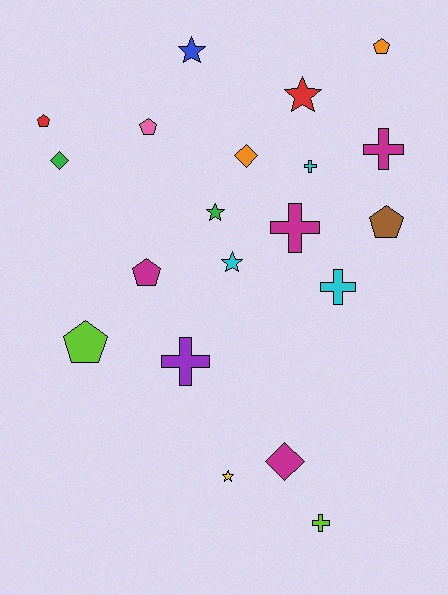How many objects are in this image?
There are 20 objects.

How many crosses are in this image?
There are 6 crosses.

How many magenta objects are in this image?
There are 4 magenta objects.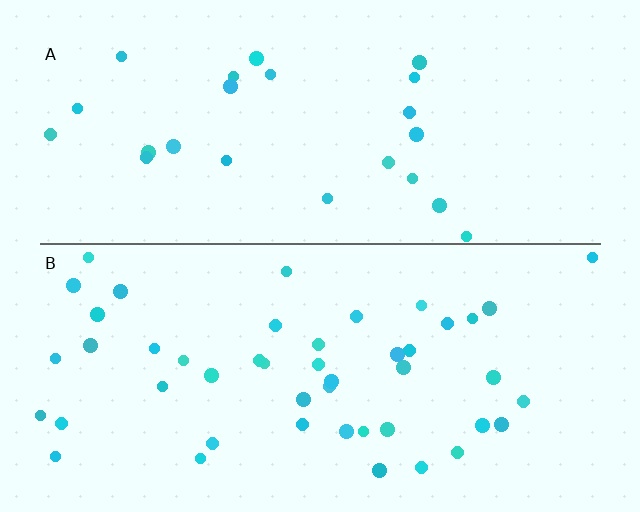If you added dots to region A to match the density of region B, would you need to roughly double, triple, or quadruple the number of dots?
Approximately double.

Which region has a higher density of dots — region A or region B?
B (the bottom).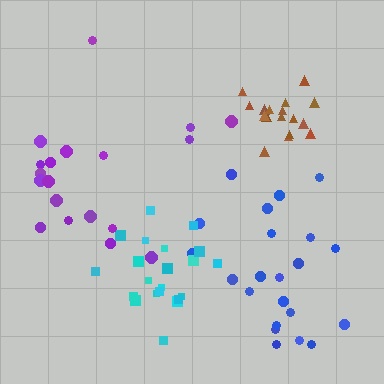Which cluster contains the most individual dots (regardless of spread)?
Blue (22).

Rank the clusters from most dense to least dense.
brown, cyan, blue, purple.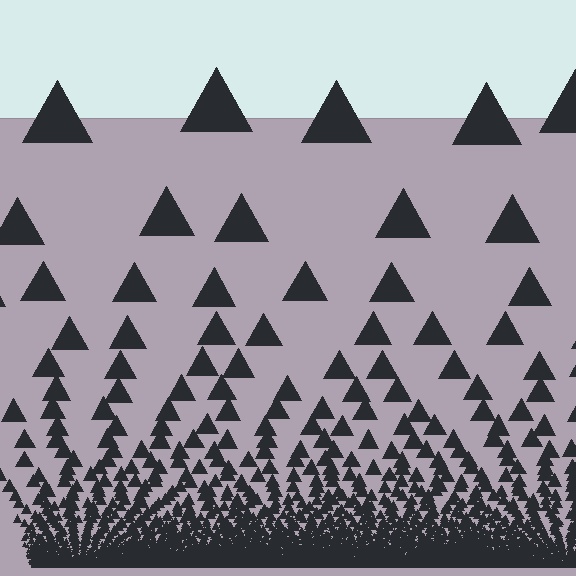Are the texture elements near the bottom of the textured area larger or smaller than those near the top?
Smaller. The gradient is inverted — elements near the bottom are smaller and denser.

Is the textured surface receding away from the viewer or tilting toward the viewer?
The surface appears to tilt toward the viewer. Texture elements get larger and sparser toward the top.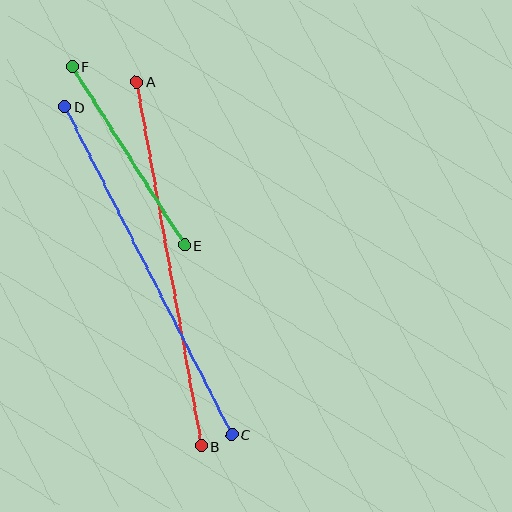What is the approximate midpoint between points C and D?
The midpoint is at approximately (149, 271) pixels.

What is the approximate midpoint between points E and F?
The midpoint is at approximately (128, 156) pixels.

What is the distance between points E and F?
The distance is approximately 211 pixels.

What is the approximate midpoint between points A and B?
The midpoint is at approximately (169, 264) pixels.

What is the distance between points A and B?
The distance is approximately 370 pixels.